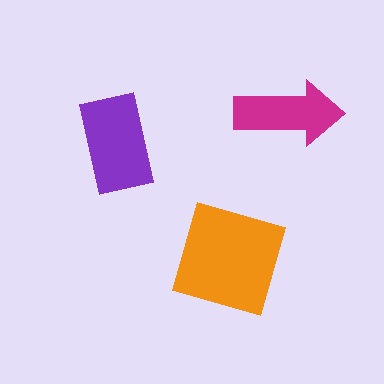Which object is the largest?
The orange square.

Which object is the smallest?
The magenta arrow.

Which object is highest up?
The magenta arrow is topmost.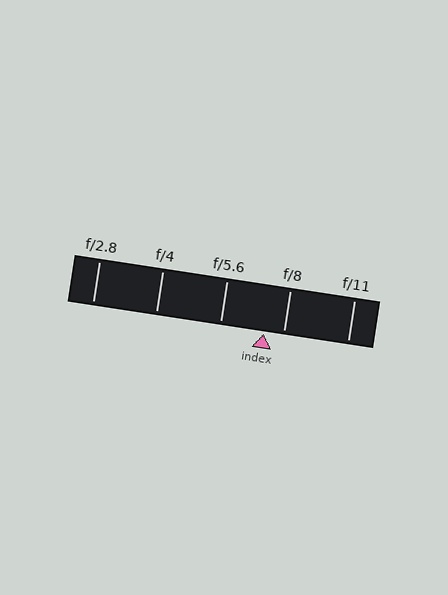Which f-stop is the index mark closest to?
The index mark is closest to f/8.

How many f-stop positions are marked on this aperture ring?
There are 5 f-stop positions marked.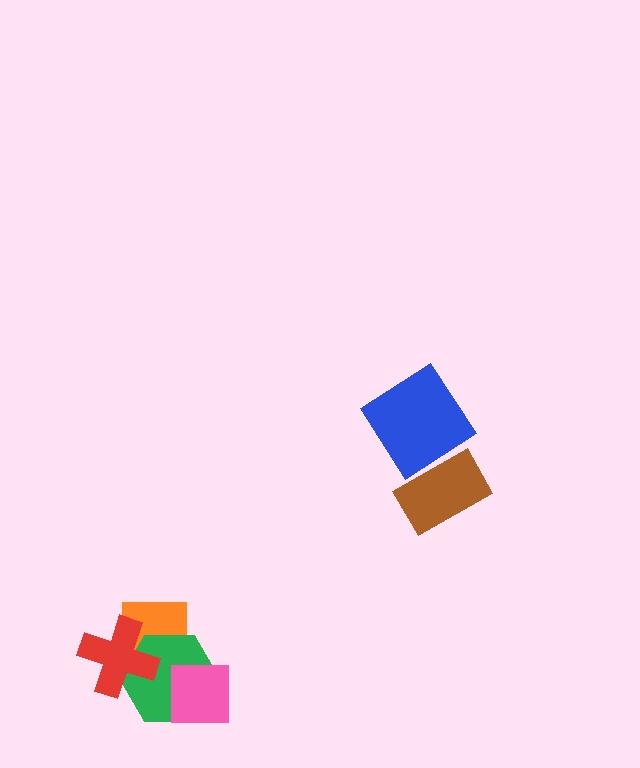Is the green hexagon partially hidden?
Yes, it is partially covered by another shape.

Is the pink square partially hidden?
No, no other shape covers it.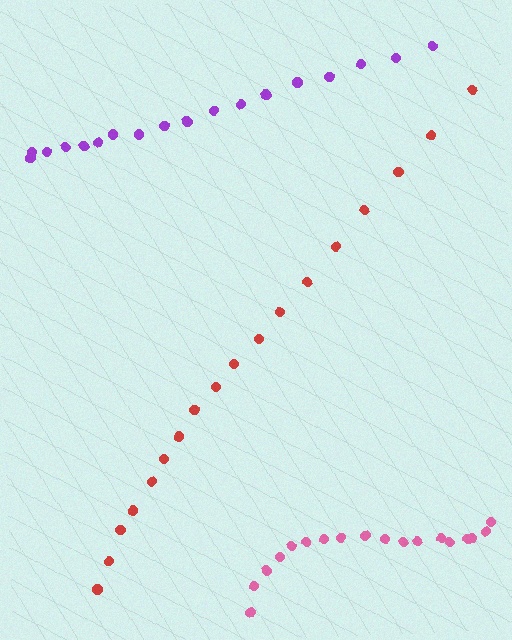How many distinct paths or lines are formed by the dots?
There are 3 distinct paths.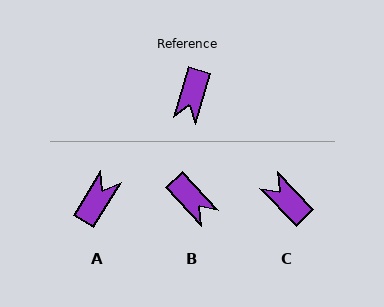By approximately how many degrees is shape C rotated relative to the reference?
Approximately 120 degrees clockwise.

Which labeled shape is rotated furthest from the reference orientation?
A, about 165 degrees away.